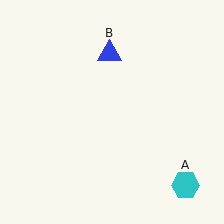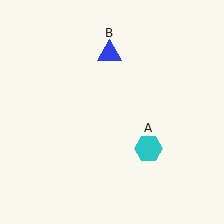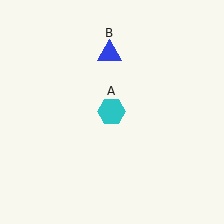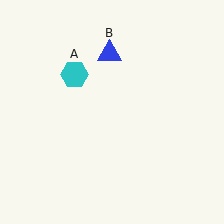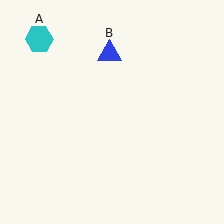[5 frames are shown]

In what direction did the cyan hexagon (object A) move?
The cyan hexagon (object A) moved up and to the left.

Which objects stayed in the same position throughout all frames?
Blue triangle (object B) remained stationary.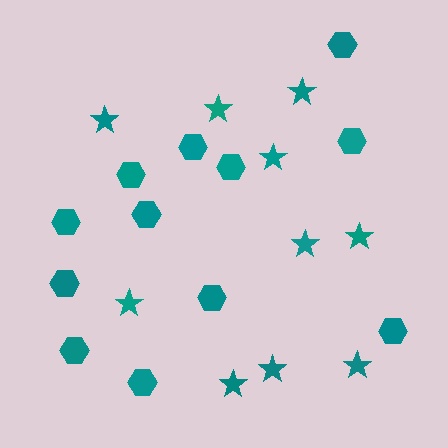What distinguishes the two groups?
There are 2 groups: one group of stars (10) and one group of hexagons (12).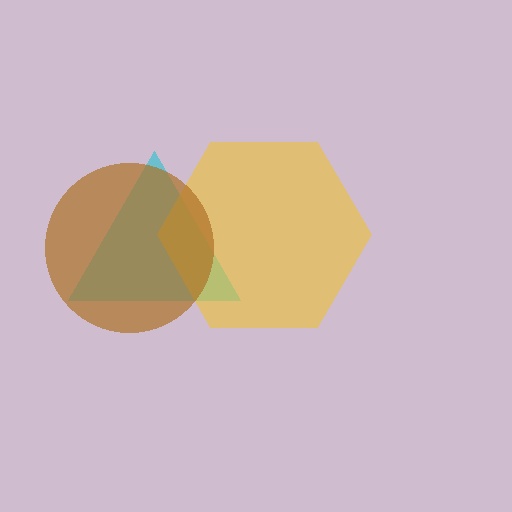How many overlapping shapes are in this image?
There are 3 overlapping shapes in the image.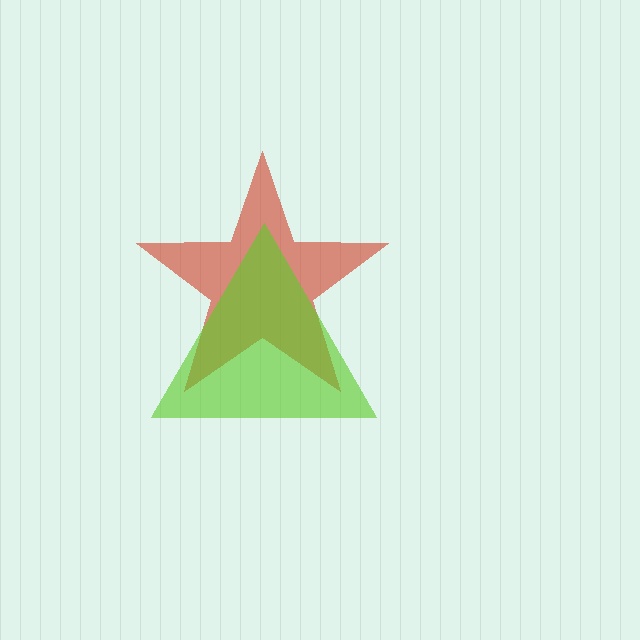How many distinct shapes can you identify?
There are 2 distinct shapes: a red star, a lime triangle.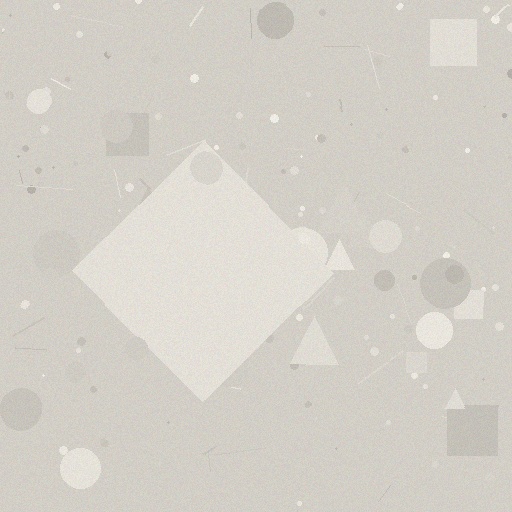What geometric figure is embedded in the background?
A diamond is embedded in the background.